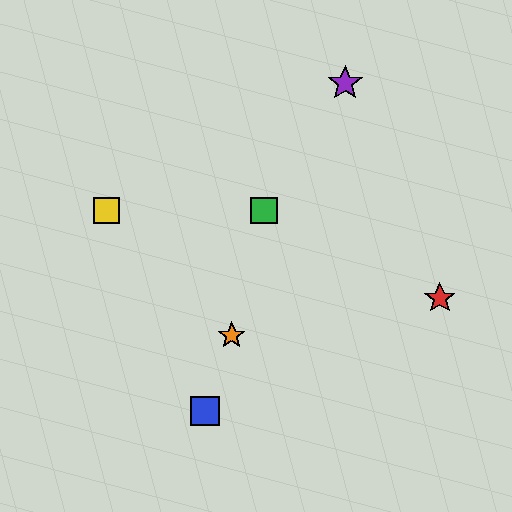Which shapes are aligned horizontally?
The green square, the yellow square are aligned horizontally.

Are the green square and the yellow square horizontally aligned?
Yes, both are at y≈210.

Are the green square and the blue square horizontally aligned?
No, the green square is at y≈210 and the blue square is at y≈411.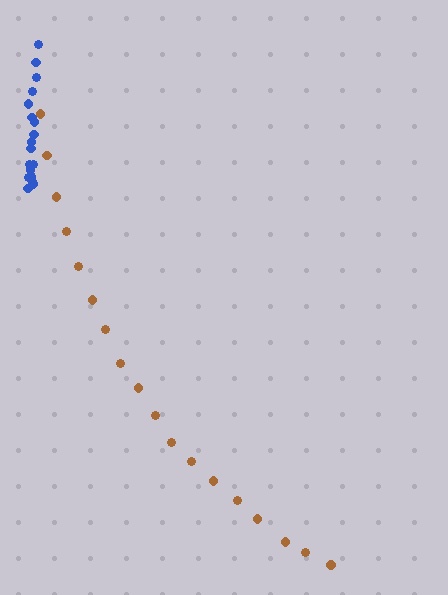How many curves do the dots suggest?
There are 2 distinct paths.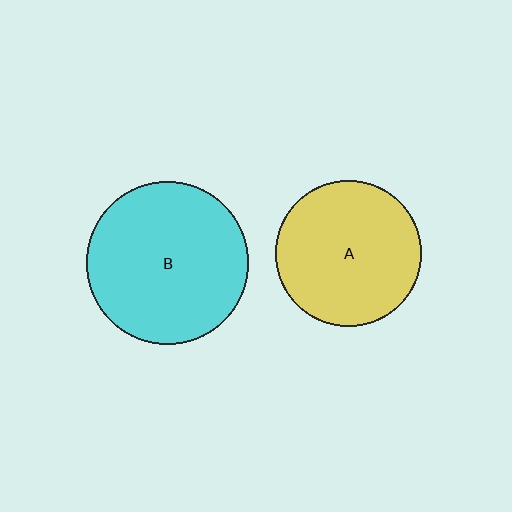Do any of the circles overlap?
No, none of the circles overlap.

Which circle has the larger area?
Circle B (cyan).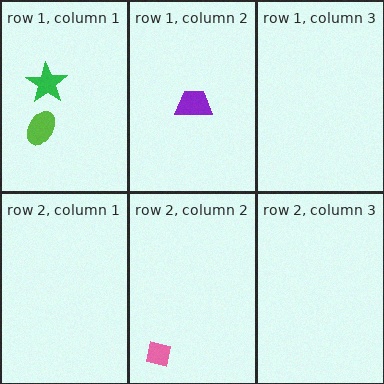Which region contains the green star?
The row 1, column 1 region.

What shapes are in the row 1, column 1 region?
The green star, the lime ellipse.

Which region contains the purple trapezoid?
The row 1, column 2 region.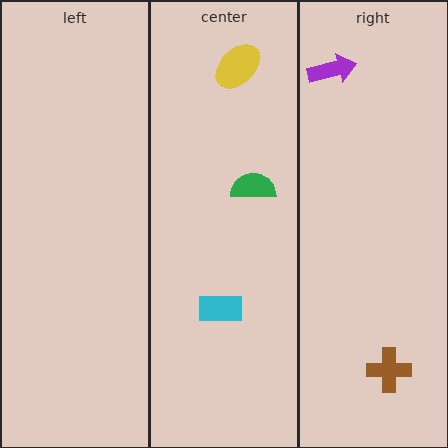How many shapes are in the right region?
2.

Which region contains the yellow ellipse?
The center region.